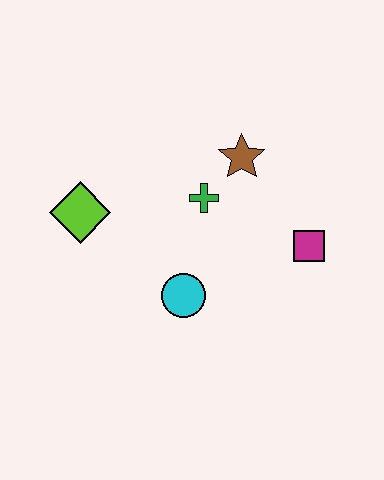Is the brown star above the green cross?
Yes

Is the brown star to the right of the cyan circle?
Yes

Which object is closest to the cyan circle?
The green cross is closest to the cyan circle.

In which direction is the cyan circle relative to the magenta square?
The cyan circle is to the left of the magenta square.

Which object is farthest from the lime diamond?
The magenta square is farthest from the lime diamond.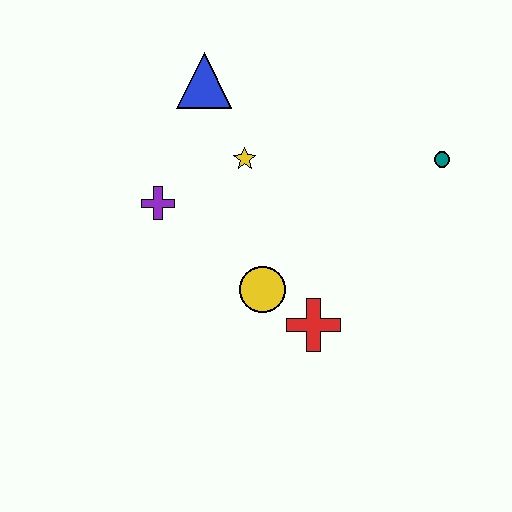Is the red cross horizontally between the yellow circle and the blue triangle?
No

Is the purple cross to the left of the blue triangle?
Yes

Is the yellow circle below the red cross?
No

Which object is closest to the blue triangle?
The yellow star is closest to the blue triangle.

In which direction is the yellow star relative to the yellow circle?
The yellow star is above the yellow circle.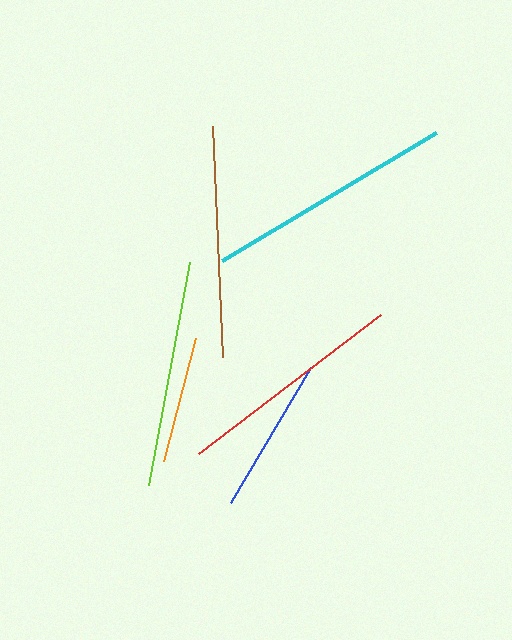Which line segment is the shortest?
The orange line is the shortest at approximately 127 pixels.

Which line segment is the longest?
The cyan line is the longest at approximately 250 pixels.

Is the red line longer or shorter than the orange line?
The red line is longer than the orange line.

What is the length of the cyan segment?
The cyan segment is approximately 250 pixels long.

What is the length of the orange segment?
The orange segment is approximately 127 pixels long.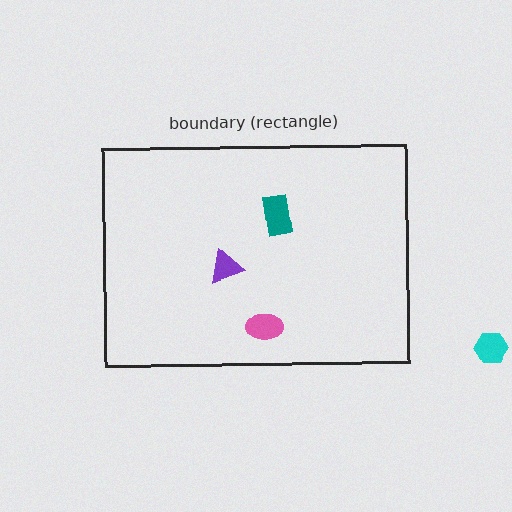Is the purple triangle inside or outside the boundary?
Inside.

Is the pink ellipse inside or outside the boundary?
Inside.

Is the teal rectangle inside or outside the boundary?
Inside.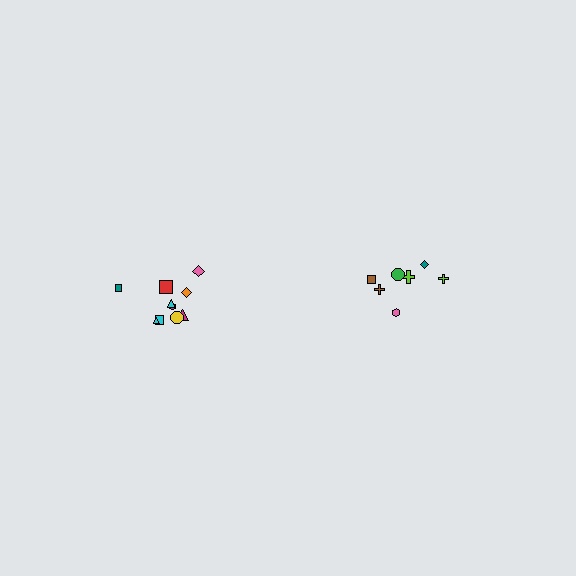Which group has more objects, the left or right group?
The left group.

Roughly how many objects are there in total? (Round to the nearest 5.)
Roughly 15 objects in total.